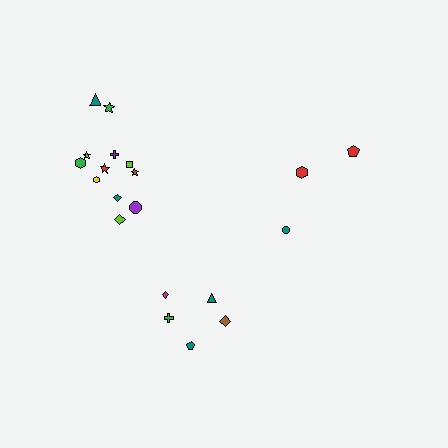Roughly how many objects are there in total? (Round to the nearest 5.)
Roughly 20 objects in total.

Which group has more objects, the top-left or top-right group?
The top-left group.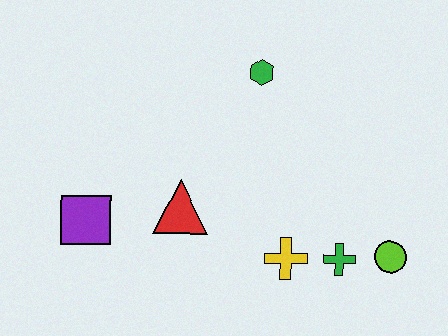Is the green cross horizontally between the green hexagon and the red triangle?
No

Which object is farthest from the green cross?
The purple square is farthest from the green cross.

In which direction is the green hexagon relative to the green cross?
The green hexagon is above the green cross.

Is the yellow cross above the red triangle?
No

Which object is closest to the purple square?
The red triangle is closest to the purple square.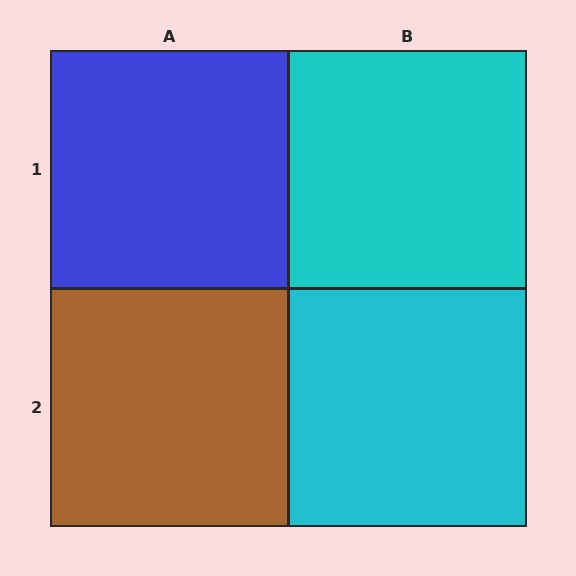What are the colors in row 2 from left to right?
Brown, cyan.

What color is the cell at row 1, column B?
Cyan.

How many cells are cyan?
2 cells are cyan.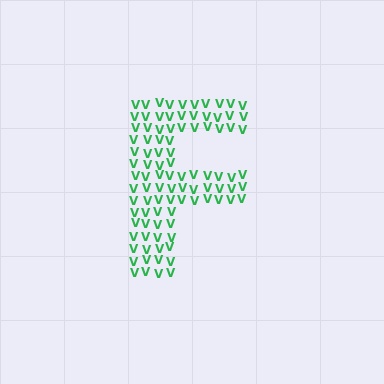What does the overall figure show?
The overall figure shows the letter F.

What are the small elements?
The small elements are letter V's.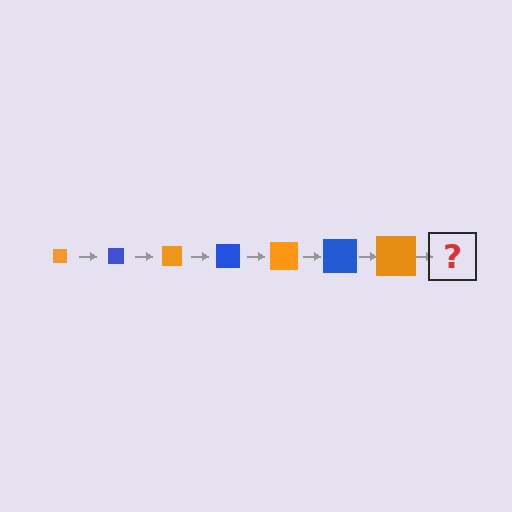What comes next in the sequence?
The next element should be a blue square, larger than the previous one.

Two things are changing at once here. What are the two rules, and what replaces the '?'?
The two rules are that the square grows larger each step and the color cycles through orange and blue. The '?' should be a blue square, larger than the previous one.